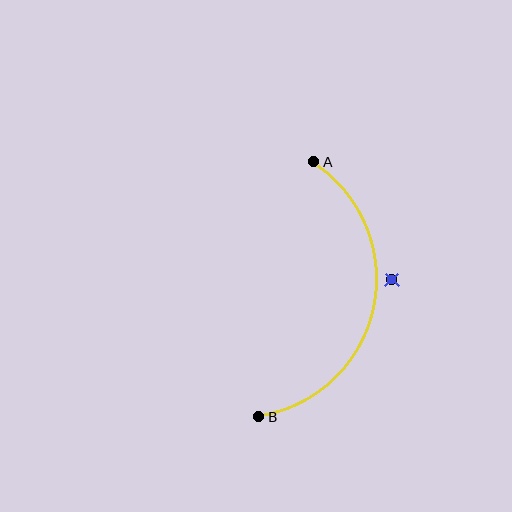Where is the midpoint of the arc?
The arc midpoint is the point on the curve farthest from the straight line joining A and B. It sits to the right of that line.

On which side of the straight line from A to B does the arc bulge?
The arc bulges to the right of the straight line connecting A and B.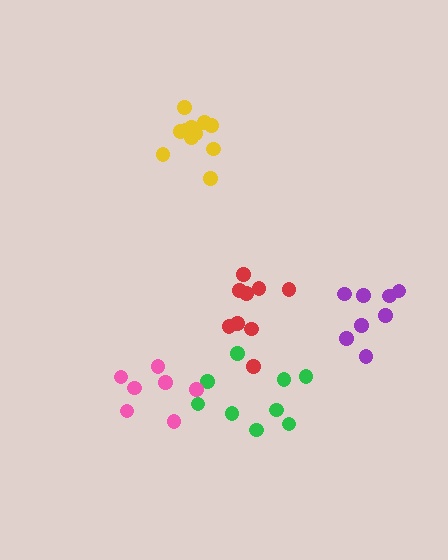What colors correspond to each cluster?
The clusters are colored: green, yellow, pink, purple, red.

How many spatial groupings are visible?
There are 5 spatial groupings.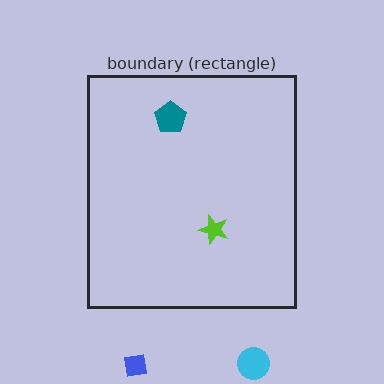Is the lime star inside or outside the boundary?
Inside.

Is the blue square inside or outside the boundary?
Outside.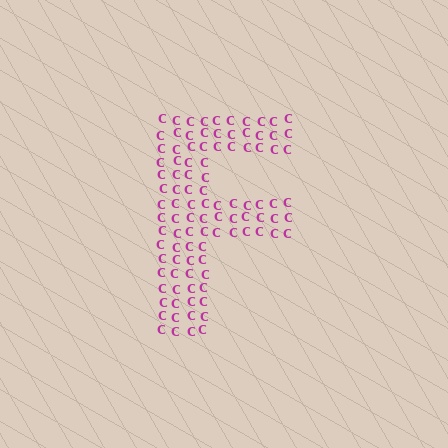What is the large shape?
The large shape is the letter F.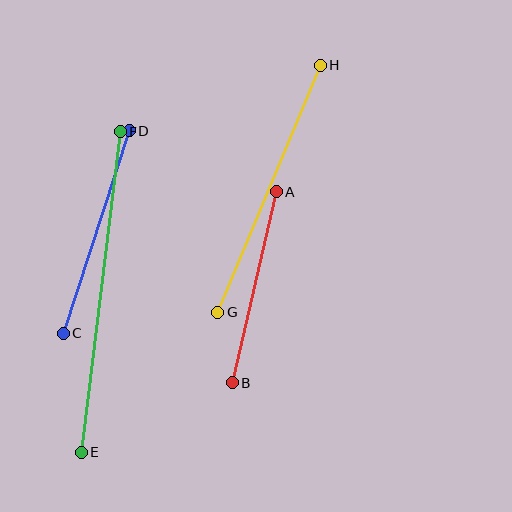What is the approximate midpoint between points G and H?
The midpoint is at approximately (269, 189) pixels.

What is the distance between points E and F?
The distance is approximately 323 pixels.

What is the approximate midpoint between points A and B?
The midpoint is at approximately (254, 287) pixels.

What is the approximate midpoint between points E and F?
The midpoint is at approximately (101, 292) pixels.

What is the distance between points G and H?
The distance is approximately 268 pixels.